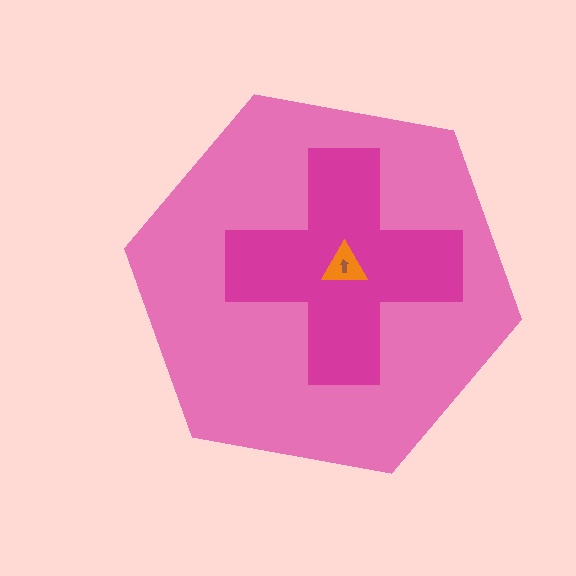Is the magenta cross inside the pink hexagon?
Yes.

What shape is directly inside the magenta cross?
The orange triangle.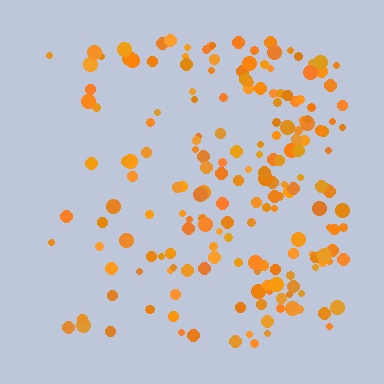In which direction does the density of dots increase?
From left to right, with the right side densest.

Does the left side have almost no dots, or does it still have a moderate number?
Still a moderate number, just noticeably fewer than the right.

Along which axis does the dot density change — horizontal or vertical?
Horizontal.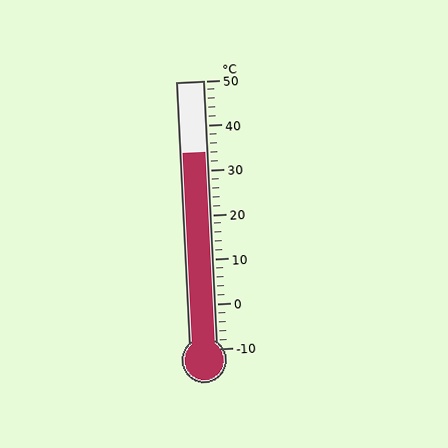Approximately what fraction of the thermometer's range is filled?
The thermometer is filled to approximately 75% of its range.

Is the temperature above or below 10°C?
The temperature is above 10°C.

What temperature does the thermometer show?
The thermometer shows approximately 34°C.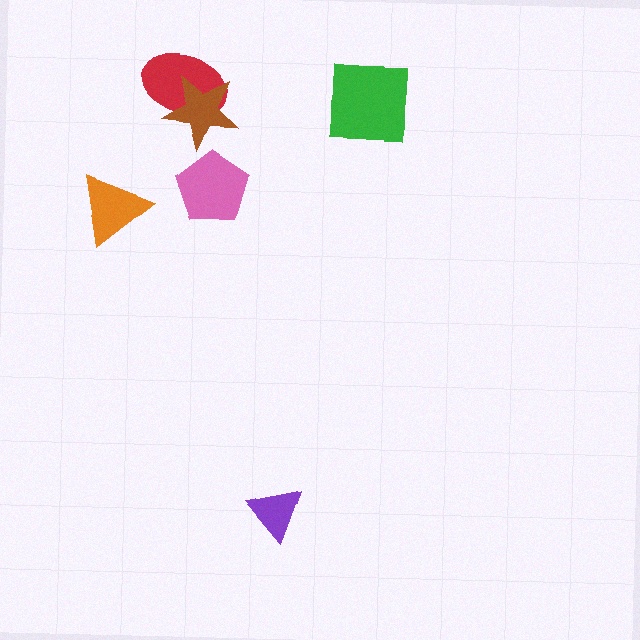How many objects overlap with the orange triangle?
0 objects overlap with the orange triangle.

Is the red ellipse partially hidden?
Yes, it is partially covered by another shape.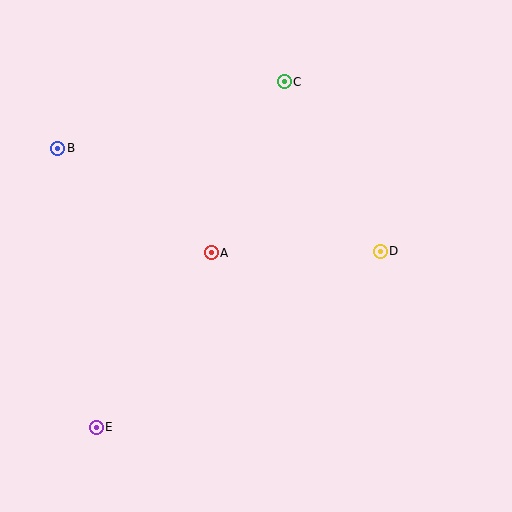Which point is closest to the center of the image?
Point A at (211, 253) is closest to the center.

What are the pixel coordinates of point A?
Point A is at (211, 253).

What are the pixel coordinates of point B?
Point B is at (58, 148).